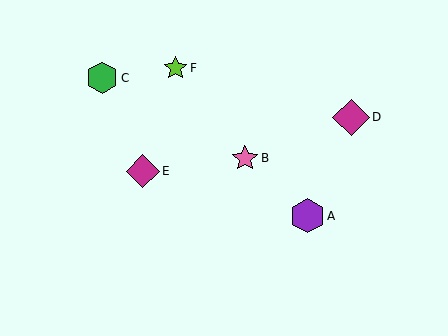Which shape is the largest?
The magenta diamond (labeled D) is the largest.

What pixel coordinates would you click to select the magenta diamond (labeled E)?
Click at (143, 171) to select the magenta diamond E.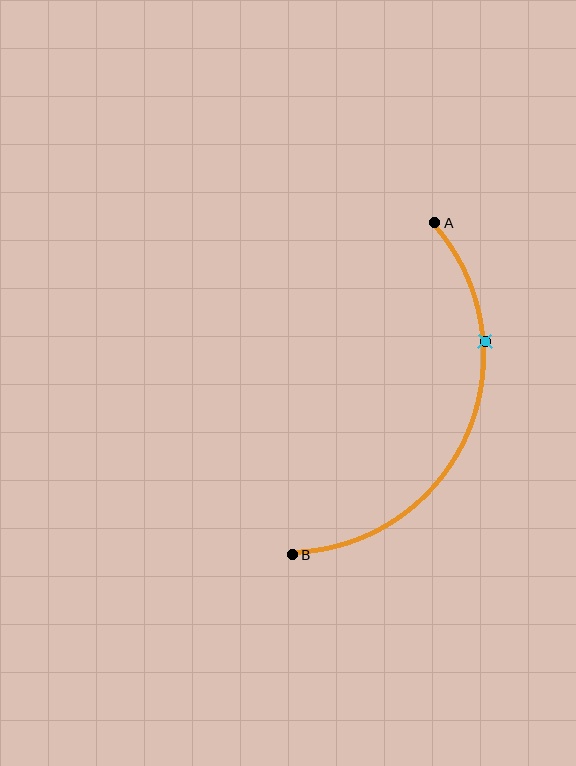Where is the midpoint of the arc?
The arc midpoint is the point on the curve farthest from the straight line joining A and B. It sits to the right of that line.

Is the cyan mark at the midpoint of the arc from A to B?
No. The cyan mark lies on the arc but is closer to endpoint A. The arc midpoint would be at the point on the curve equidistant along the arc from both A and B.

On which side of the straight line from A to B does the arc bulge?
The arc bulges to the right of the straight line connecting A and B.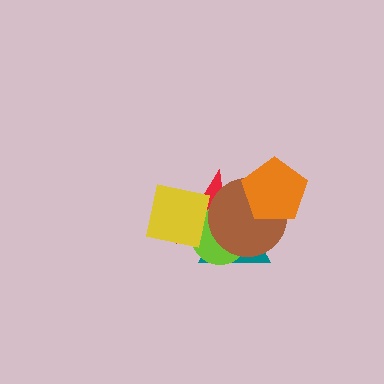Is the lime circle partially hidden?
Yes, it is partially covered by another shape.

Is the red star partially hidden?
Yes, it is partially covered by another shape.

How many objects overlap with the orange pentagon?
3 objects overlap with the orange pentagon.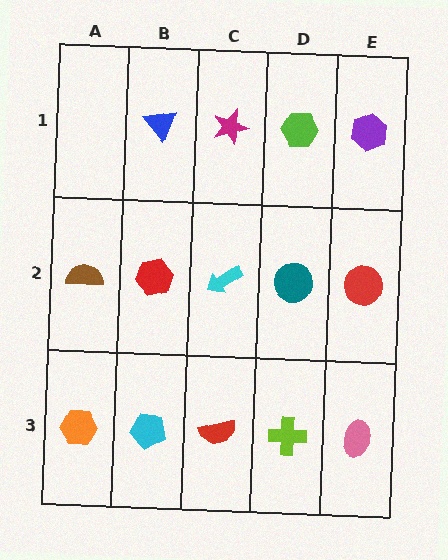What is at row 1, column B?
A blue triangle.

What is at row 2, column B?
A red hexagon.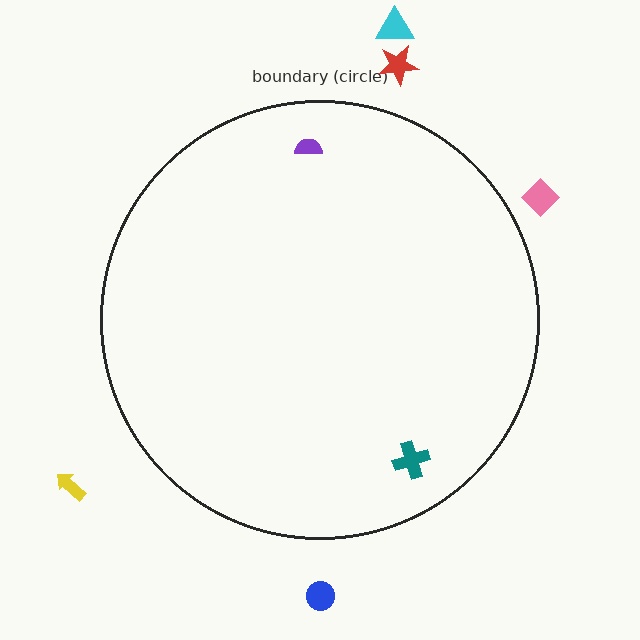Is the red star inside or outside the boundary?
Outside.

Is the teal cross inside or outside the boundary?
Inside.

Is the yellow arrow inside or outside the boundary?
Outside.